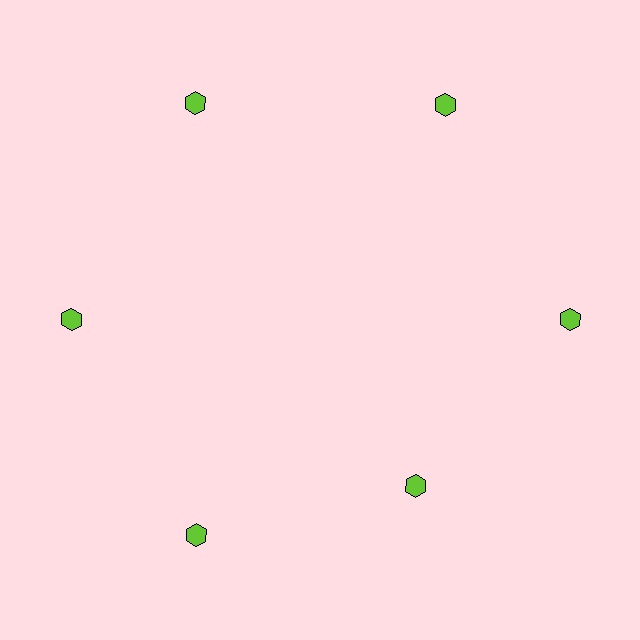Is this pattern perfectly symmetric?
No. The 6 lime hexagons are arranged in a ring, but one element near the 5 o'clock position is pulled inward toward the center, breaking the 6-fold rotational symmetry.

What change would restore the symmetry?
The symmetry would be restored by moving it outward, back onto the ring so that all 6 hexagons sit at equal angles and equal distance from the center.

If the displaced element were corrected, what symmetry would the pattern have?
It would have 6-fold rotational symmetry — the pattern would map onto itself every 60 degrees.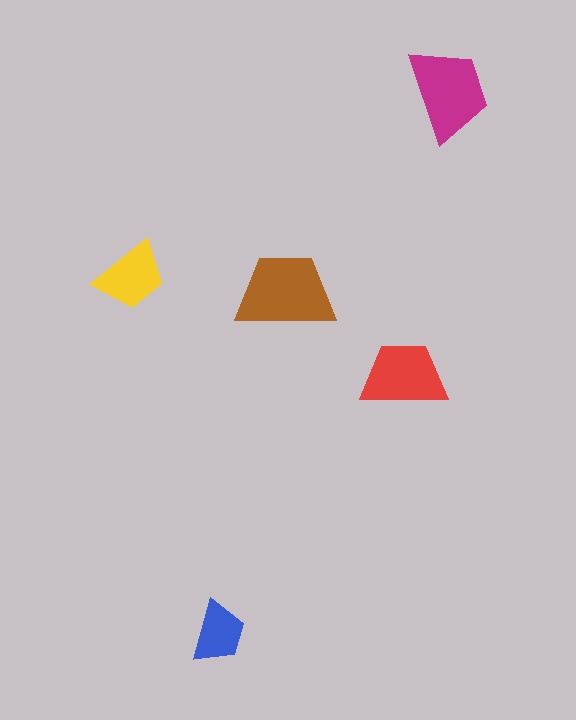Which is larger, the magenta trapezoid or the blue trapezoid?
The magenta one.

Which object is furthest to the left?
The yellow trapezoid is leftmost.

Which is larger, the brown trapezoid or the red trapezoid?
The brown one.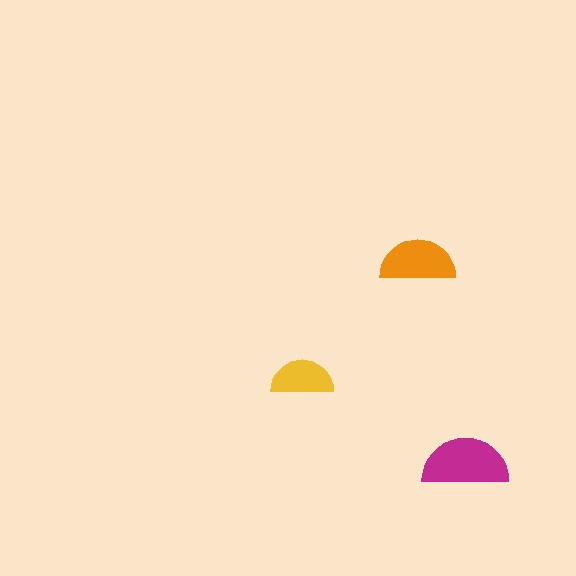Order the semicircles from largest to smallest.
the magenta one, the orange one, the yellow one.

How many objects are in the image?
There are 3 objects in the image.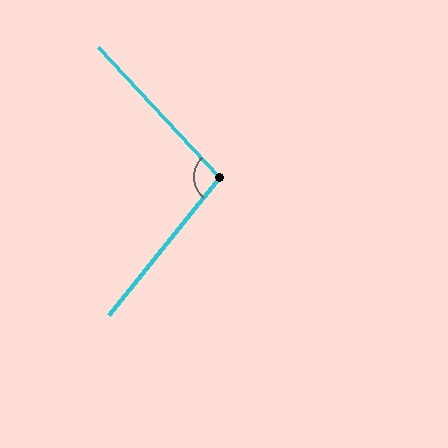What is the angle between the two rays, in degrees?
Approximately 98 degrees.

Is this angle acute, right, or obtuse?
It is obtuse.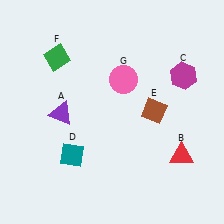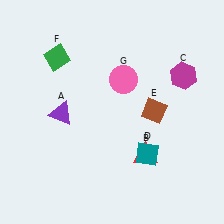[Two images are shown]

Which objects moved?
The objects that moved are: the red triangle (B), the teal diamond (D).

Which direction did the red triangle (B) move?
The red triangle (B) moved left.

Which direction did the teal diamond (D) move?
The teal diamond (D) moved right.